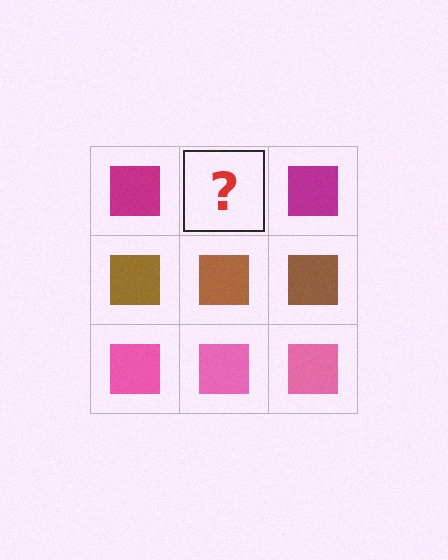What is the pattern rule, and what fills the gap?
The rule is that each row has a consistent color. The gap should be filled with a magenta square.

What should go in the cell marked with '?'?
The missing cell should contain a magenta square.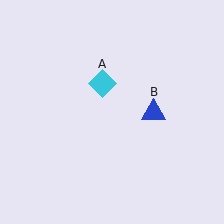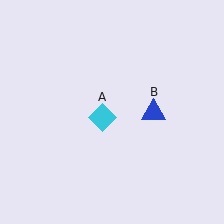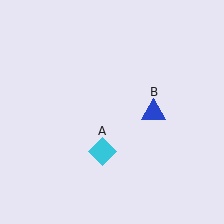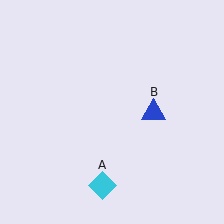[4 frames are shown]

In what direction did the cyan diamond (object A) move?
The cyan diamond (object A) moved down.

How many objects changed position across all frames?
1 object changed position: cyan diamond (object A).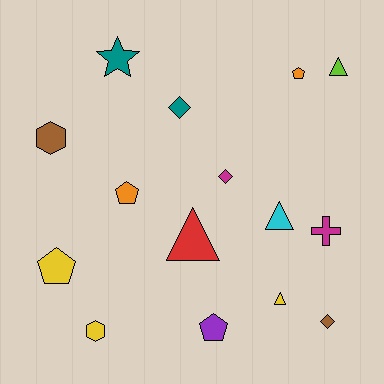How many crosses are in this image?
There is 1 cross.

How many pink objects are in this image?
There are no pink objects.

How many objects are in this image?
There are 15 objects.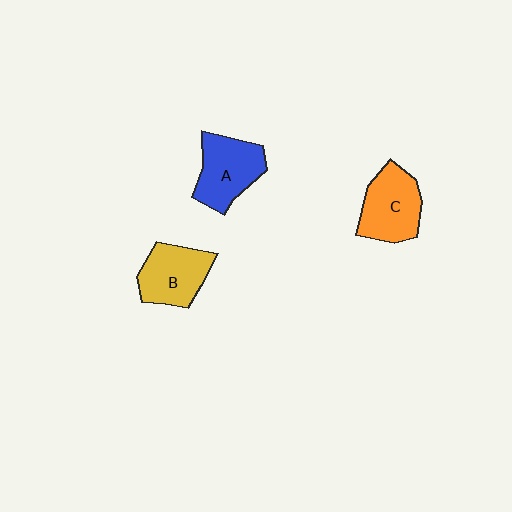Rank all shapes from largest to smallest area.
From largest to smallest: A (blue), C (orange), B (yellow).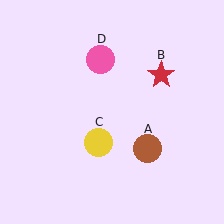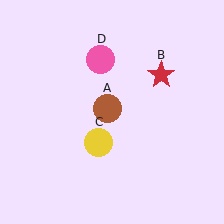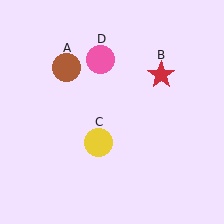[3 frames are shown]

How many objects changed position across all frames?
1 object changed position: brown circle (object A).